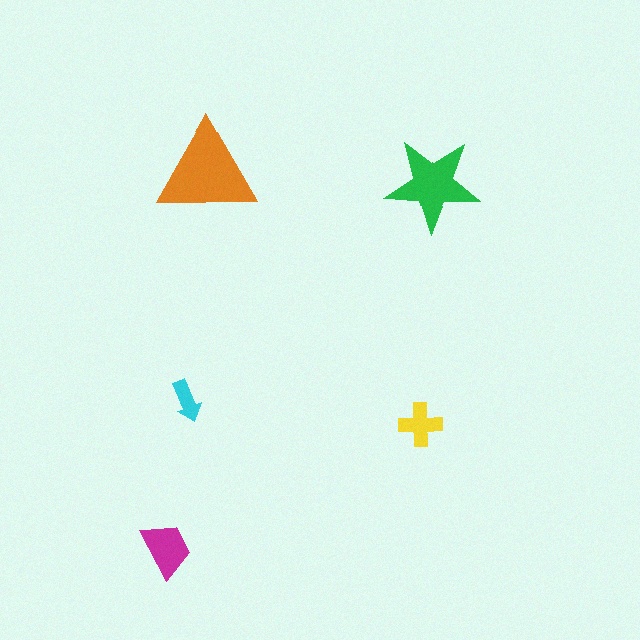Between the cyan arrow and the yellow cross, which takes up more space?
The yellow cross.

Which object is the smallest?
The cyan arrow.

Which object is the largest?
The orange triangle.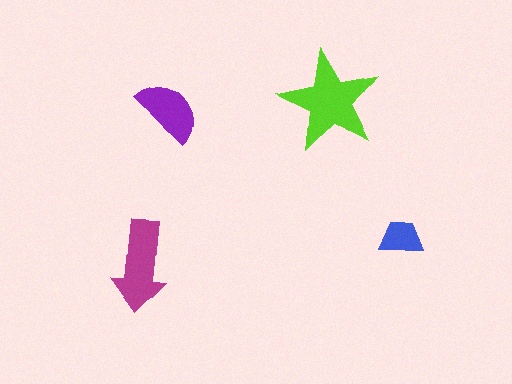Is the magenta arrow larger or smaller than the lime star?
Smaller.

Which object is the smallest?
The blue trapezoid.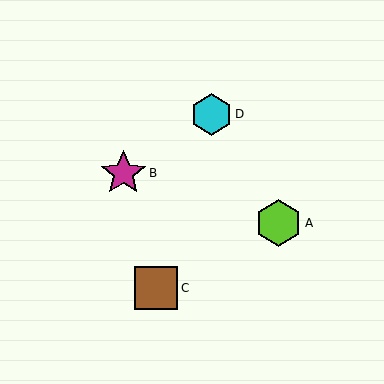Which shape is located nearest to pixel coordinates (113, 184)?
The magenta star (labeled B) at (123, 173) is nearest to that location.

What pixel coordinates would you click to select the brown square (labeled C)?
Click at (156, 288) to select the brown square C.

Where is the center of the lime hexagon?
The center of the lime hexagon is at (279, 223).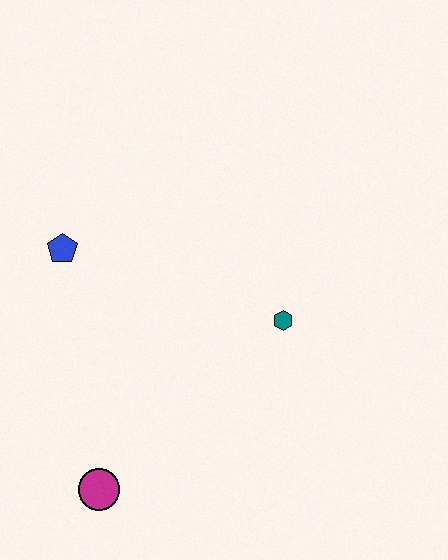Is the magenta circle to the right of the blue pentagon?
Yes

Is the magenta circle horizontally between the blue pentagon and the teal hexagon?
Yes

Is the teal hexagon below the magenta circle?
No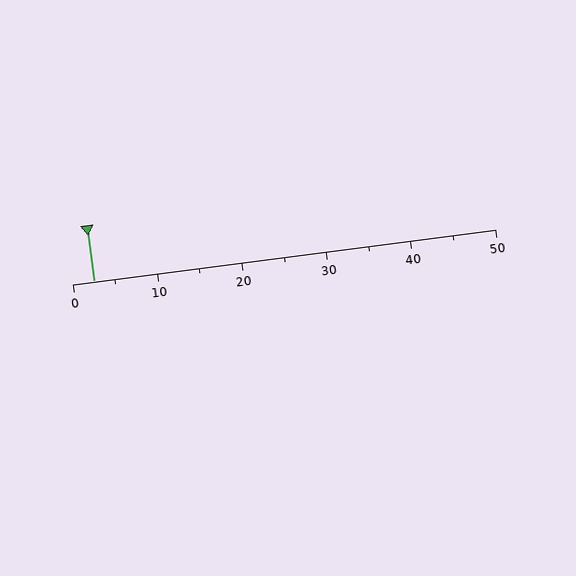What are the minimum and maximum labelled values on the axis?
The axis runs from 0 to 50.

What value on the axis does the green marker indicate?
The marker indicates approximately 2.5.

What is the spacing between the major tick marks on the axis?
The major ticks are spaced 10 apart.